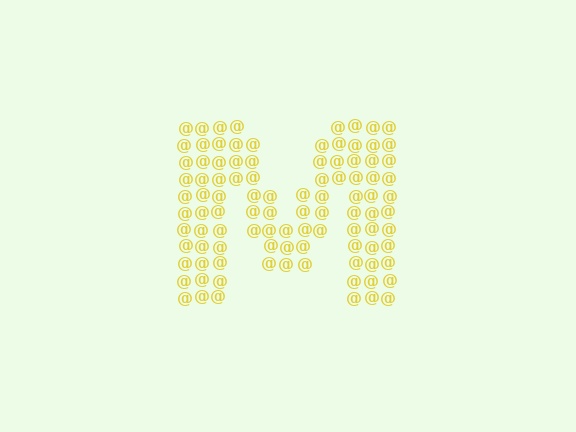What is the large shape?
The large shape is the letter M.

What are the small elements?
The small elements are at signs.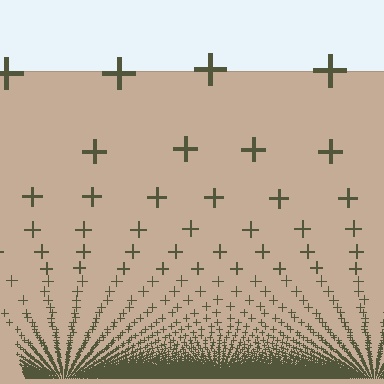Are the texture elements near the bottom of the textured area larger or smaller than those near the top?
Smaller. The gradient is inverted — elements near the bottom are smaller and denser.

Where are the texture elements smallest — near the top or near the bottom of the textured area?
Near the bottom.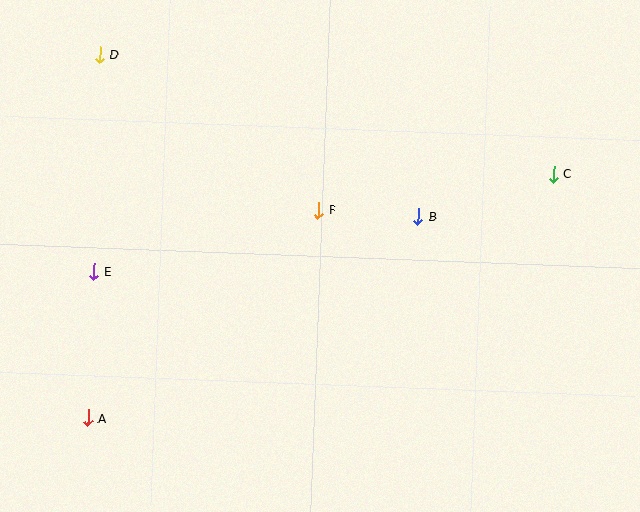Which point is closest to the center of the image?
Point F at (318, 210) is closest to the center.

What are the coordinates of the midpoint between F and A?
The midpoint between F and A is at (203, 314).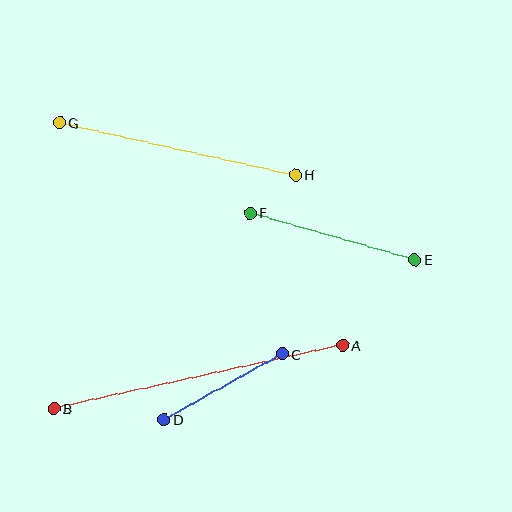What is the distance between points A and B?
The distance is approximately 296 pixels.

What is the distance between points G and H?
The distance is approximately 242 pixels.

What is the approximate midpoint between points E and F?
The midpoint is at approximately (332, 236) pixels.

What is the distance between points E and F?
The distance is approximately 171 pixels.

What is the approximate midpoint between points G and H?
The midpoint is at approximately (178, 149) pixels.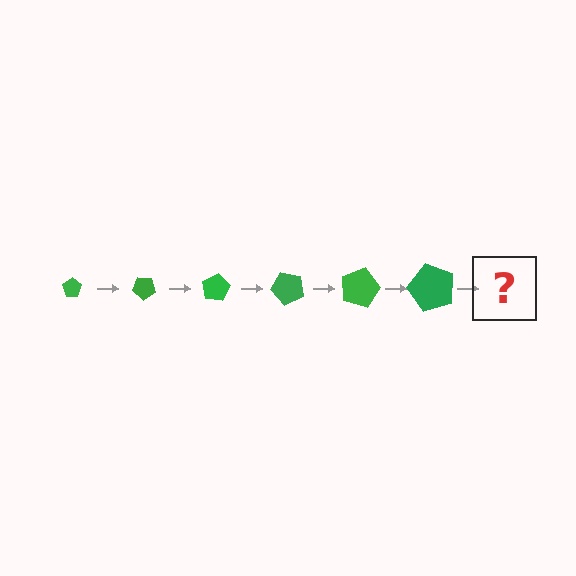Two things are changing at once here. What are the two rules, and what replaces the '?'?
The two rules are that the pentagon grows larger each step and it rotates 40 degrees each step. The '?' should be a pentagon, larger than the previous one and rotated 240 degrees from the start.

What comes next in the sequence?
The next element should be a pentagon, larger than the previous one and rotated 240 degrees from the start.